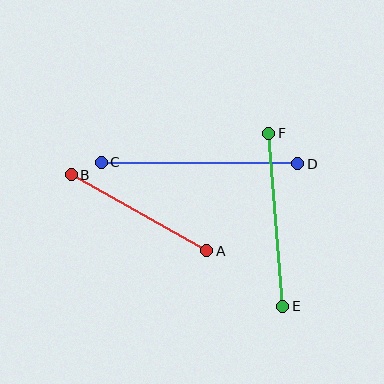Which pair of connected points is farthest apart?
Points C and D are farthest apart.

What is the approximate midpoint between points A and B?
The midpoint is at approximately (139, 213) pixels.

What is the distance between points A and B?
The distance is approximately 155 pixels.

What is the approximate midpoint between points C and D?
The midpoint is at approximately (200, 163) pixels.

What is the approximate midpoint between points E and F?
The midpoint is at approximately (276, 220) pixels.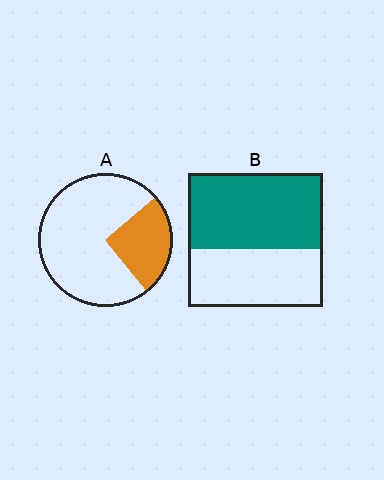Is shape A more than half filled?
No.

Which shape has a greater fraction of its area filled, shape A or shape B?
Shape B.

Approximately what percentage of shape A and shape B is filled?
A is approximately 25% and B is approximately 55%.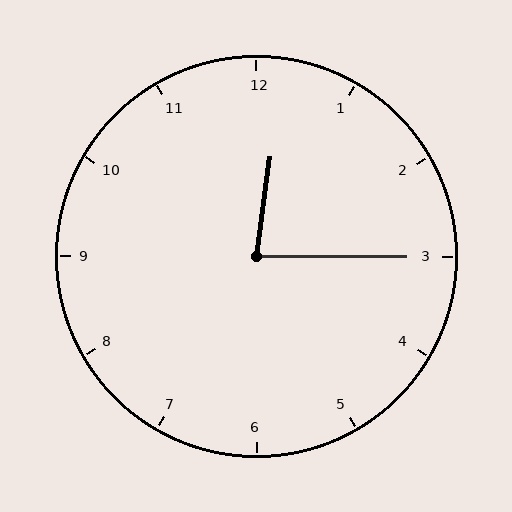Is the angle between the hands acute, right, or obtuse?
It is acute.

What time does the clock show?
12:15.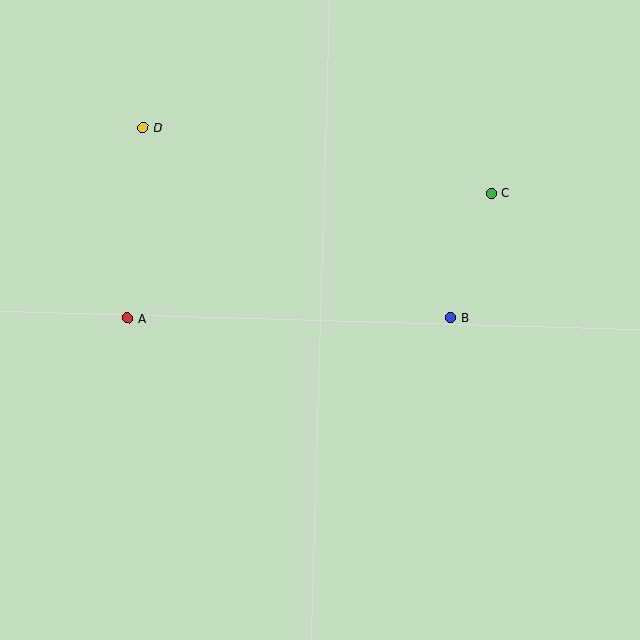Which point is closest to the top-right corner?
Point C is closest to the top-right corner.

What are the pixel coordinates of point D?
Point D is at (143, 128).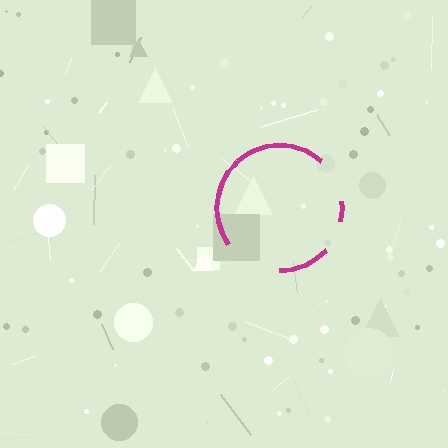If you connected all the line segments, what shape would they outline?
They would outline a circle.